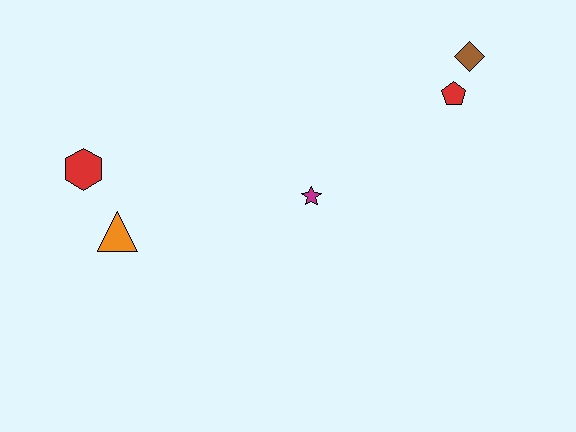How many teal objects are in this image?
There are no teal objects.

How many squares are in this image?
There are no squares.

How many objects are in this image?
There are 5 objects.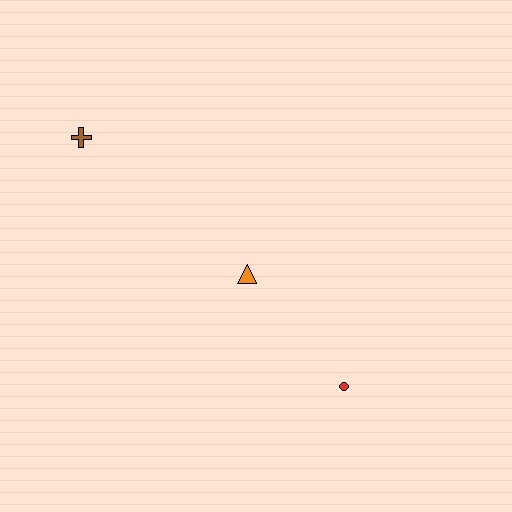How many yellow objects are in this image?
There are no yellow objects.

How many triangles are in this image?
There is 1 triangle.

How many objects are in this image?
There are 3 objects.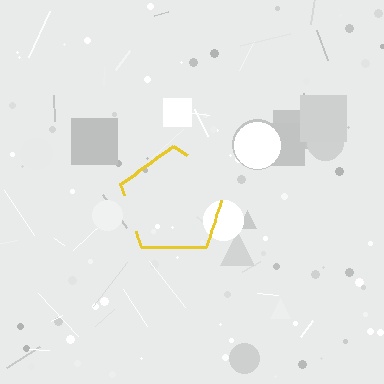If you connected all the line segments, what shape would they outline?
They would outline a pentagon.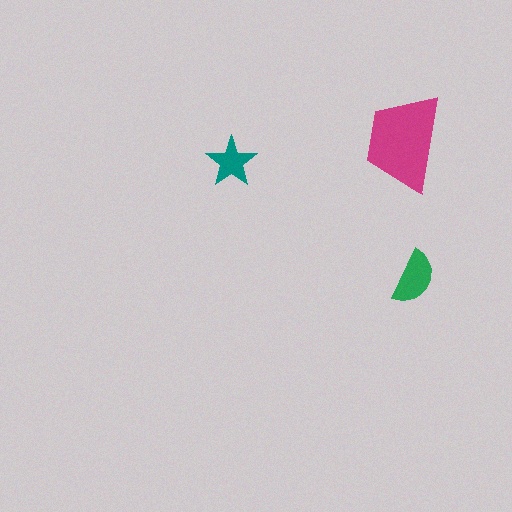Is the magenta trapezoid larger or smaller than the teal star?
Larger.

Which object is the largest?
The magenta trapezoid.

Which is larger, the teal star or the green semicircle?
The green semicircle.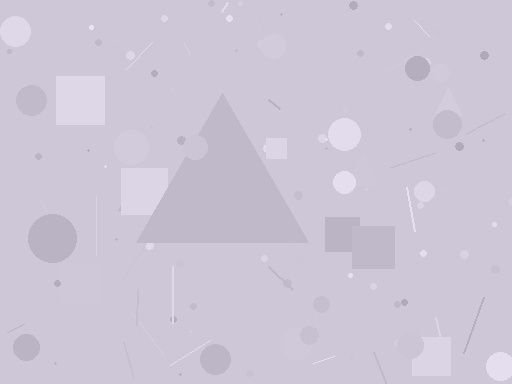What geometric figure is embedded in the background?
A triangle is embedded in the background.